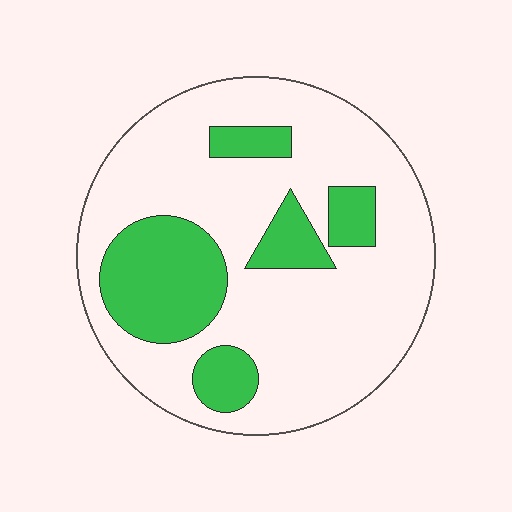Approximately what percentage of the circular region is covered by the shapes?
Approximately 25%.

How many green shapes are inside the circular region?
5.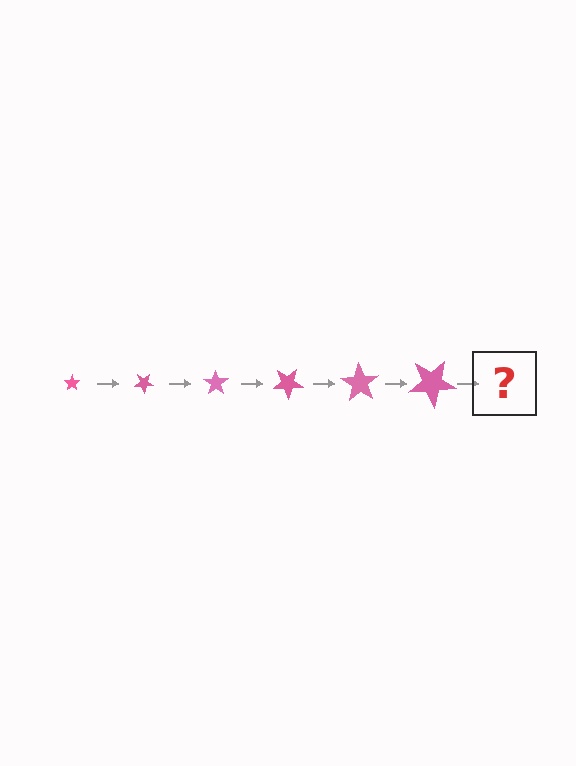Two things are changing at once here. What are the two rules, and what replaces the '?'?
The two rules are that the star grows larger each step and it rotates 35 degrees each step. The '?' should be a star, larger than the previous one and rotated 210 degrees from the start.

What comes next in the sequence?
The next element should be a star, larger than the previous one and rotated 210 degrees from the start.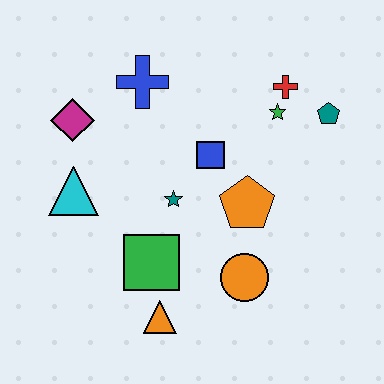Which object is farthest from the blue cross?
The orange triangle is farthest from the blue cross.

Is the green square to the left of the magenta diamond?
No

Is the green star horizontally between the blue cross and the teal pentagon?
Yes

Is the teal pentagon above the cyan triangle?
Yes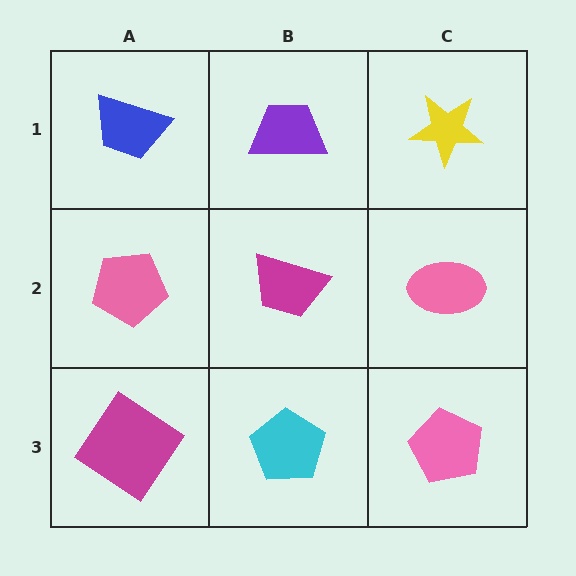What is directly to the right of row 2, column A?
A magenta trapezoid.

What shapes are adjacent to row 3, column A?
A pink pentagon (row 2, column A), a cyan pentagon (row 3, column B).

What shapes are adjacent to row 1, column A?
A pink pentagon (row 2, column A), a purple trapezoid (row 1, column B).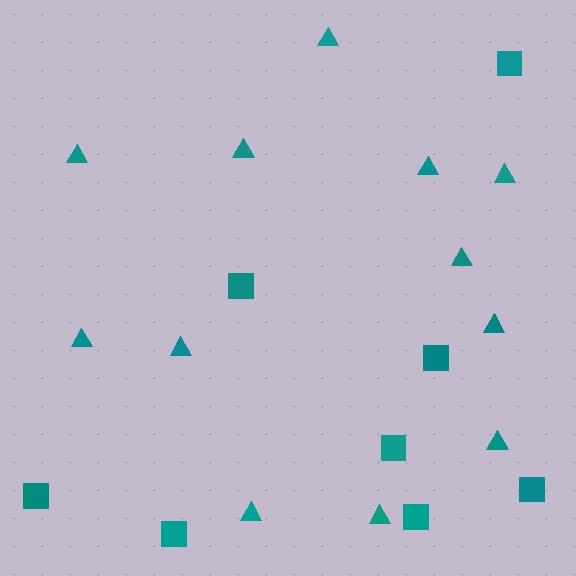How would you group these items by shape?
There are 2 groups: one group of triangles (12) and one group of squares (8).